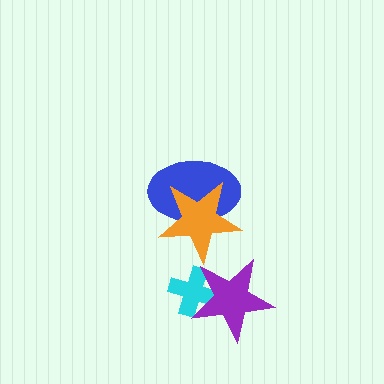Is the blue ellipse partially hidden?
Yes, it is partially covered by another shape.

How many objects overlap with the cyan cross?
1 object overlaps with the cyan cross.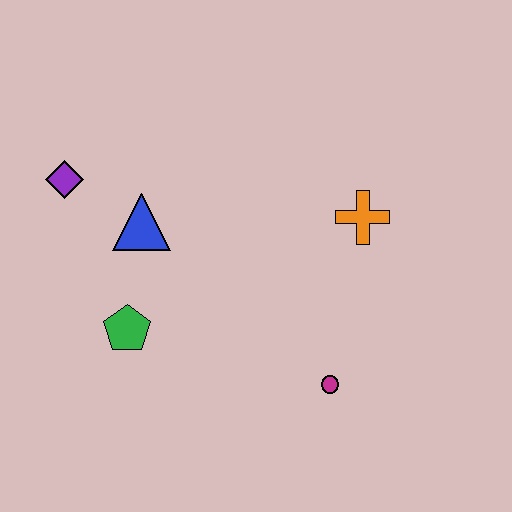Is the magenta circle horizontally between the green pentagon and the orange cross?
Yes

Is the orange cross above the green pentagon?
Yes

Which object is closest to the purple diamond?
The blue triangle is closest to the purple diamond.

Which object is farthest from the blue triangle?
The magenta circle is farthest from the blue triangle.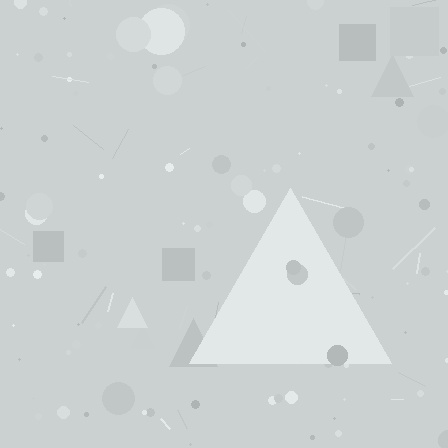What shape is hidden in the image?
A triangle is hidden in the image.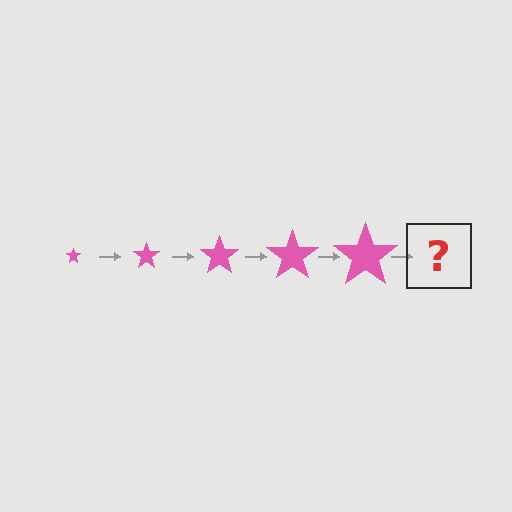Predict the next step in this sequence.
The next step is a pink star, larger than the previous one.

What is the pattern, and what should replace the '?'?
The pattern is that the star gets progressively larger each step. The '?' should be a pink star, larger than the previous one.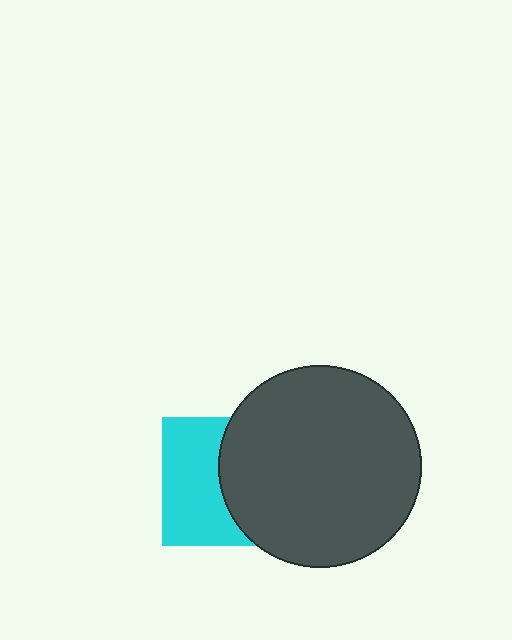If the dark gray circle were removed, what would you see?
You would see the complete cyan square.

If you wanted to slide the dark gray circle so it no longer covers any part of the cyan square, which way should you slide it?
Slide it right — that is the most direct way to separate the two shapes.